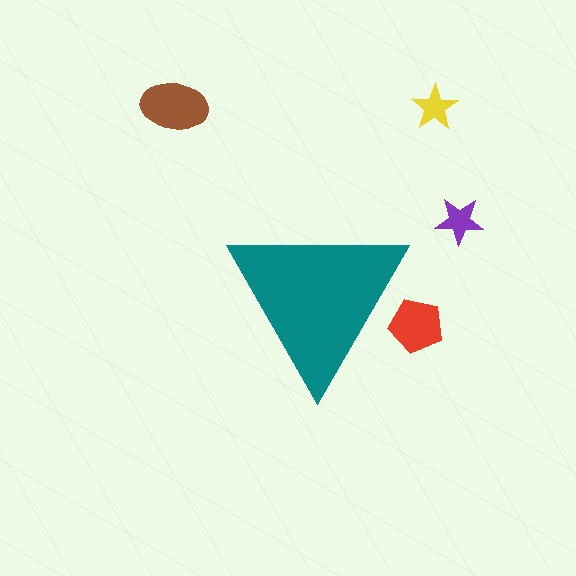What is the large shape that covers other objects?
A teal triangle.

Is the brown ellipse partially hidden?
No, the brown ellipse is fully visible.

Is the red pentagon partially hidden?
Yes, the red pentagon is partially hidden behind the teal triangle.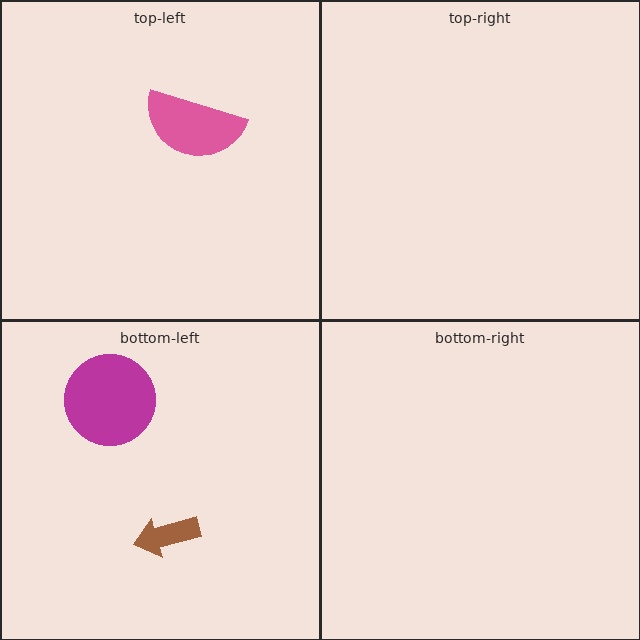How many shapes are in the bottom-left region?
2.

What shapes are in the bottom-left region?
The brown arrow, the magenta circle.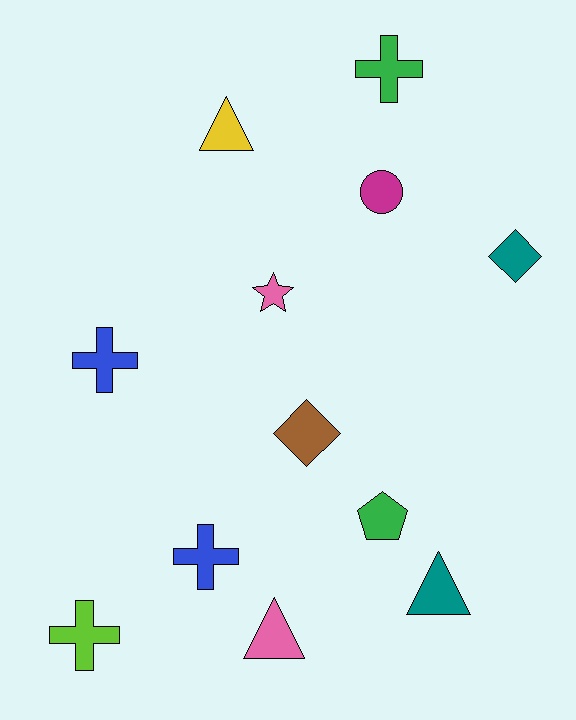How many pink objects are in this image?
There are 2 pink objects.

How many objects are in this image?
There are 12 objects.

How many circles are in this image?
There is 1 circle.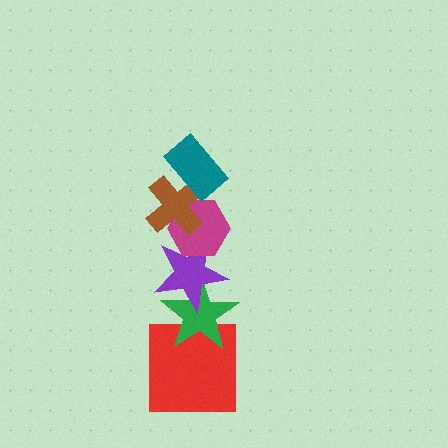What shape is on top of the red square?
The green star is on top of the red square.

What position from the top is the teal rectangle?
The teal rectangle is 1st from the top.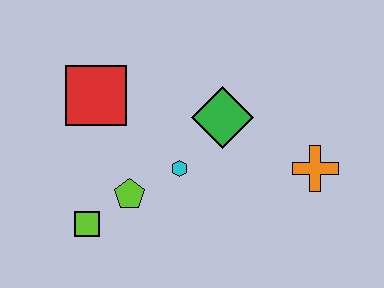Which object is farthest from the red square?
The orange cross is farthest from the red square.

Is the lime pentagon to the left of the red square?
No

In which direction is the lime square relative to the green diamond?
The lime square is to the left of the green diamond.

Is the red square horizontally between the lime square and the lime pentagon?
Yes